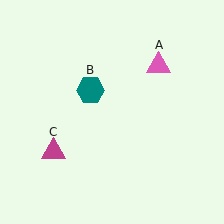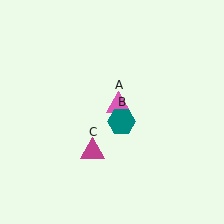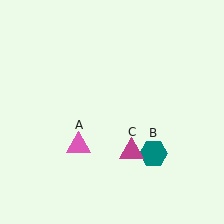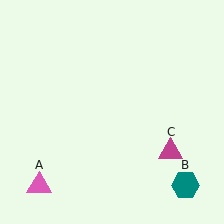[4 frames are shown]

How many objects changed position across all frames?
3 objects changed position: pink triangle (object A), teal hexagon (object B), magenta triangle (object C).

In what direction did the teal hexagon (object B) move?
The teal hexagon (object B) moved down and to the right.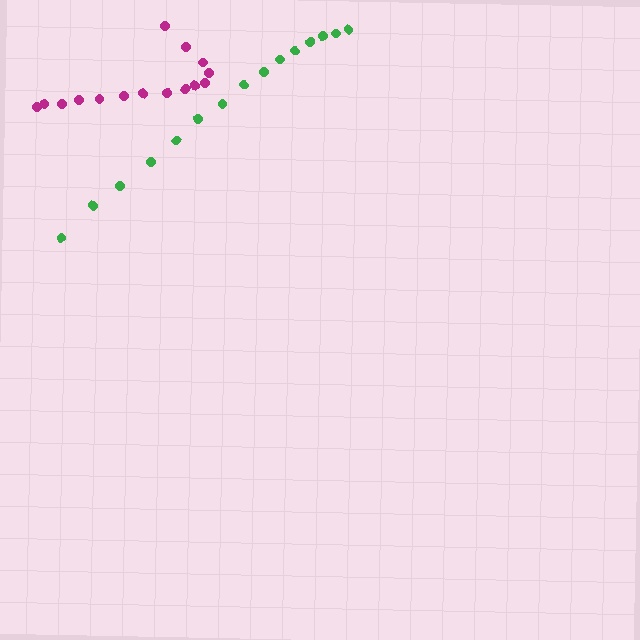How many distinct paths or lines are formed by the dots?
There are 2 distinct paths.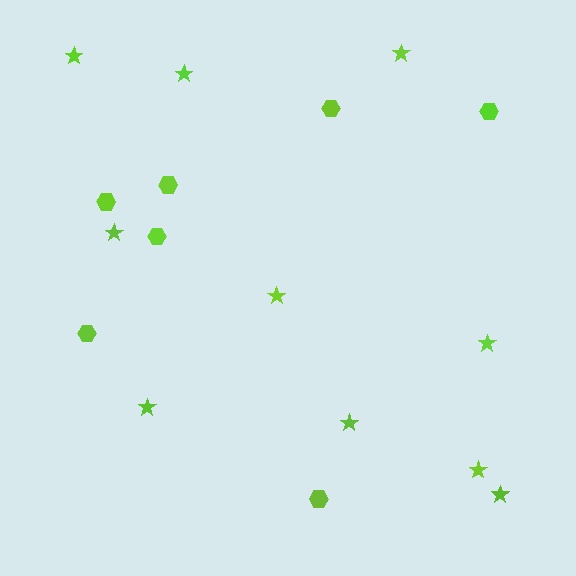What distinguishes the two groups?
There are 2 groups: one group of stars (10) and one group of hexagons (7).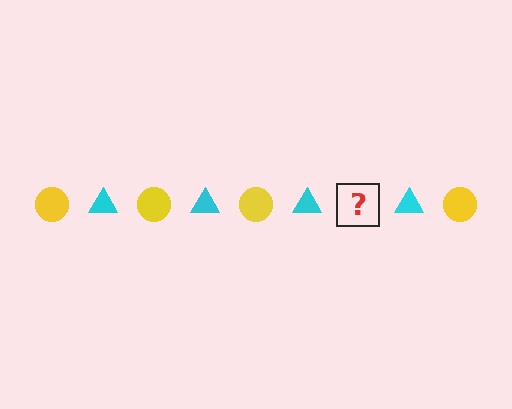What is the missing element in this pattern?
The missing element is a yellow circle.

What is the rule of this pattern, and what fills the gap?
The rule is that the pattern alternates between yellow circle and cyan triangle. The gap should be filled with a yellow circle.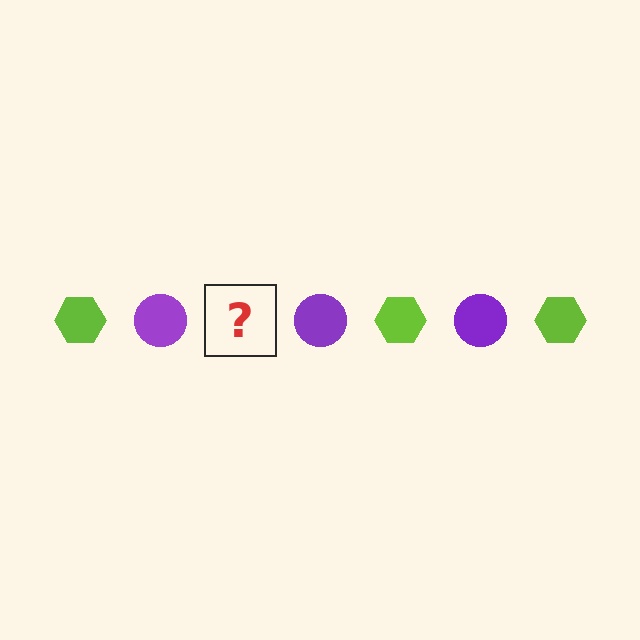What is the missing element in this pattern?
The missing element is a lime hexagon.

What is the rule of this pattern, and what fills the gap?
The rule is that the pattern alternates between lime hexagon and purple circle. The gap should be filled with a lime hexagon.